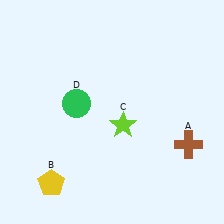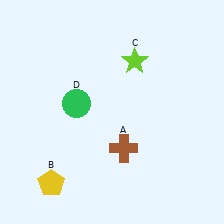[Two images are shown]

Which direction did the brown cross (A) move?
The brown cross (A) moved left.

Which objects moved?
The objects that moved are: the brown cross (A), the lime star (C).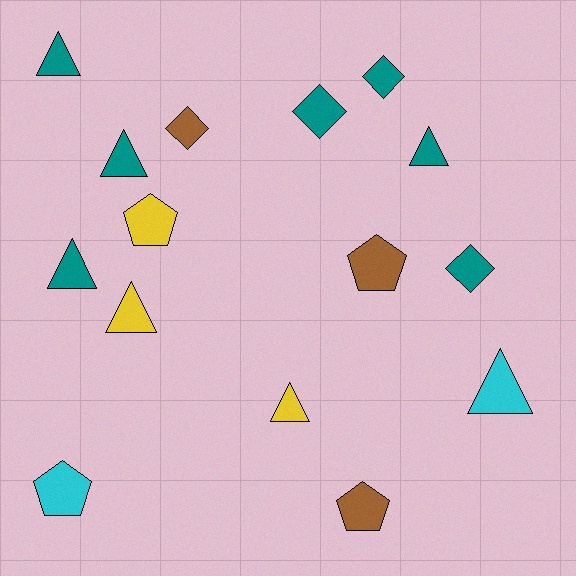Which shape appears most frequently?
Triangle, with 7 objects.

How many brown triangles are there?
There are no brown triangles.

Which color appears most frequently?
Teal, with 7 objects.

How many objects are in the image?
There are 15 objects.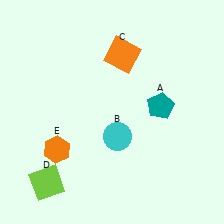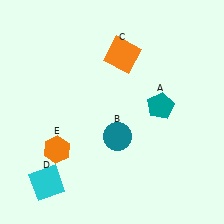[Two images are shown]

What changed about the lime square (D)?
In Image 1, D is lime. In Image 2, it changed to cyan.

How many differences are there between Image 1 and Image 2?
There are 2 differences between the two images.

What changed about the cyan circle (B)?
In Image 1, B is cyan. In Image 2, it changed to teal.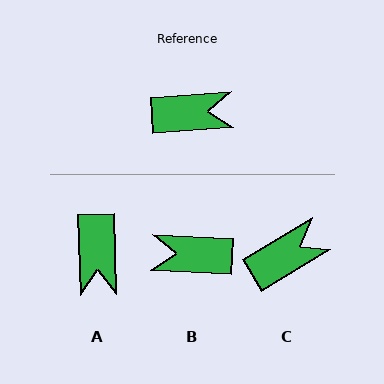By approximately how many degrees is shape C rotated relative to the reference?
Approximately 27 degrees counter-clockwise.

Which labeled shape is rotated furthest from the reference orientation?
B, about 173 degrees away.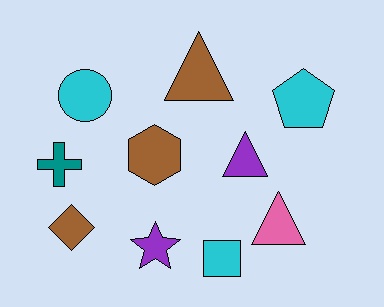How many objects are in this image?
There are 10 objects.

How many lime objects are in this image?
There are no lime objects.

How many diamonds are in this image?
There is 1 diamond.